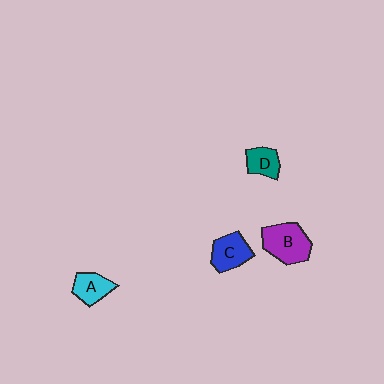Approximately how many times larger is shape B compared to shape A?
Approximately 1.6 times.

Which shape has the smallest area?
Shape D (teal).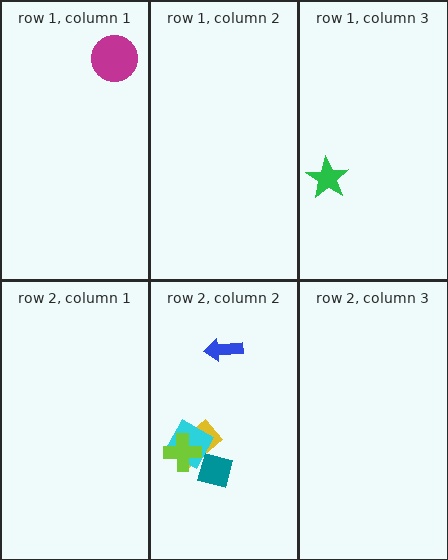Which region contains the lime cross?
The row 2, column 2 region.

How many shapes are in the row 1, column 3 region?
1.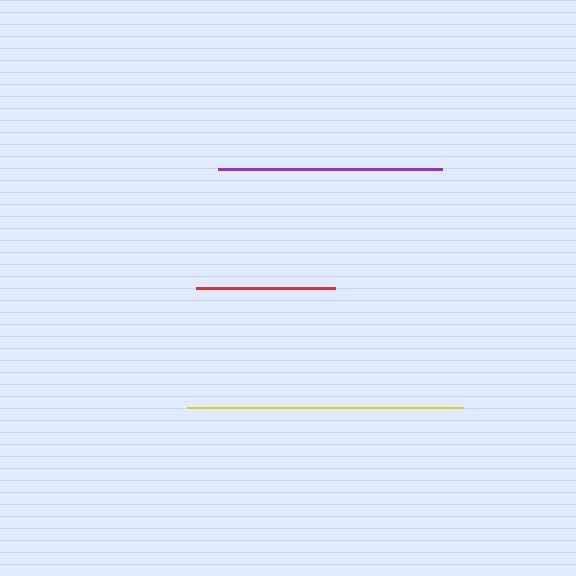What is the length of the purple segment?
The purple segment is approximately 224 pixels long.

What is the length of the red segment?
The red segment is approximately 139 pixels long.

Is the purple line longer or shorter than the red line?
The purple line is longer than the red line.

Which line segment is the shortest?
The red line is the shortest at approximately 139 pixels.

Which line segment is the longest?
The yellow line is the longest at approximately 276 pixels.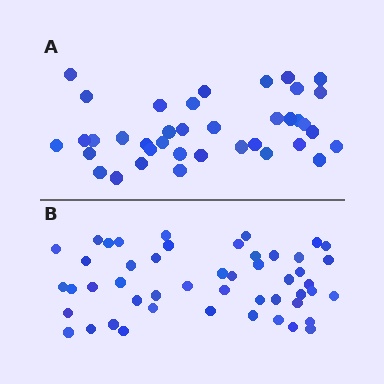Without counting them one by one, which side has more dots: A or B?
Region B (the bottom region) has more dots.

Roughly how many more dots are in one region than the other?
Region B has roughly 12 or so more dots than region A.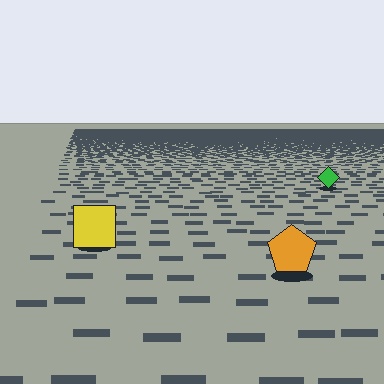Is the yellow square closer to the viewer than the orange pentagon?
No. The orange pentagon is closer — you can tell from the texture gradient: the ground texture is coarser near it.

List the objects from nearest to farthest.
From nearest to farthest: the orange pentagon, the yellow square, the green diamond.